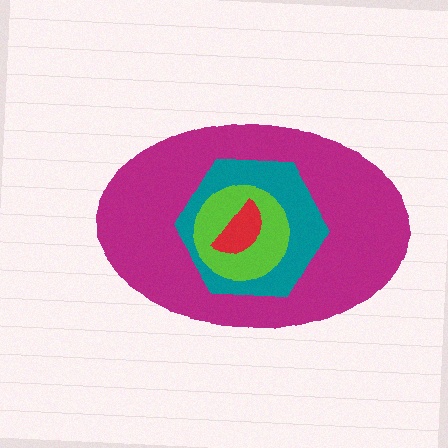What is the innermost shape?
The red semicircle.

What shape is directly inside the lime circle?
The red semicircle.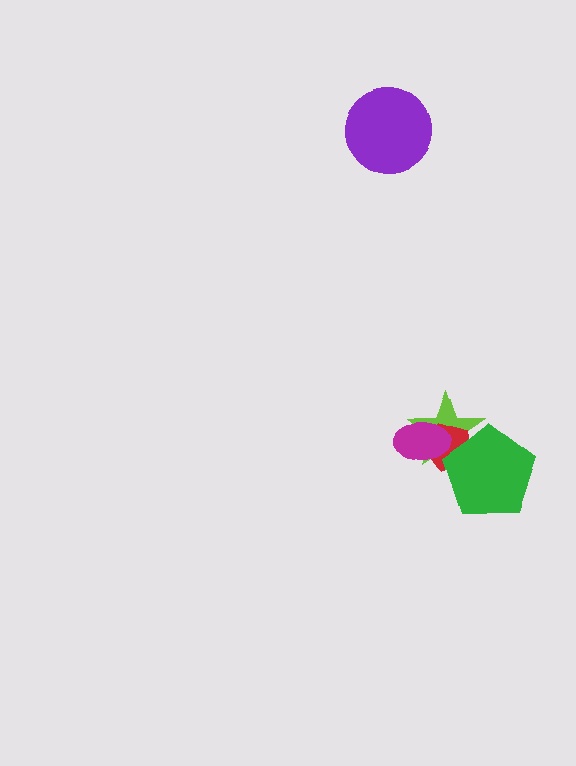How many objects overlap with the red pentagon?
3 objects overlap with the red pentagon.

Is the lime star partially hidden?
Yes, it is partially covered by another shape.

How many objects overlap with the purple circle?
0 objects overlap with the purple circle.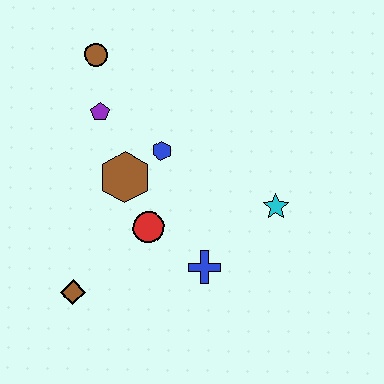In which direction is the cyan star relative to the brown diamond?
The cyan star is to the right of the brown diamond.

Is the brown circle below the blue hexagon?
No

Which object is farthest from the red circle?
The brown circle is farthest from the red circle.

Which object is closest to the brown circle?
The purple pentagon is closest to the brown circle.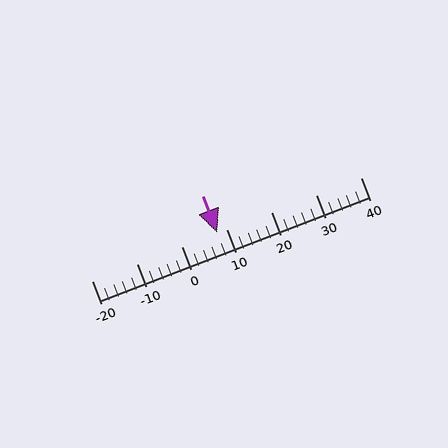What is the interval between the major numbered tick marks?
The major tick marks are spaced 10 units apart.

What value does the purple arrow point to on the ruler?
The purple arrow points to approximately 8.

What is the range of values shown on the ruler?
The ruler shows values from -20 to 40.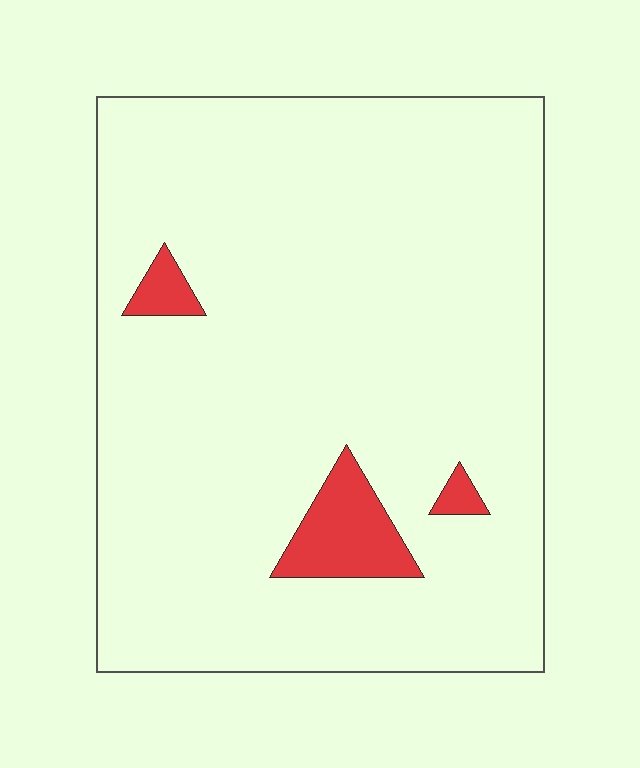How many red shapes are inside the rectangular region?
3.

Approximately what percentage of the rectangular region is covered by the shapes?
Approximately 5%.